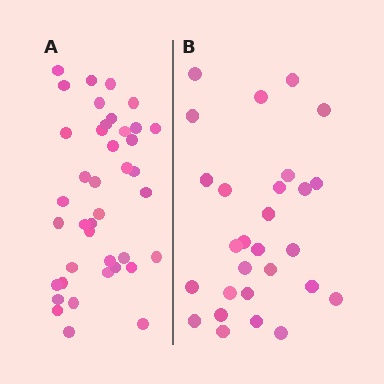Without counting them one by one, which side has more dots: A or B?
Region A (the left region) has more dots.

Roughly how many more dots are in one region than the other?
Region A has roughly 12 or so more dots than region B.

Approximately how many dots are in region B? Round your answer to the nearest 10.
About 30 dots. (The exact count is 28, which rounds to 30.)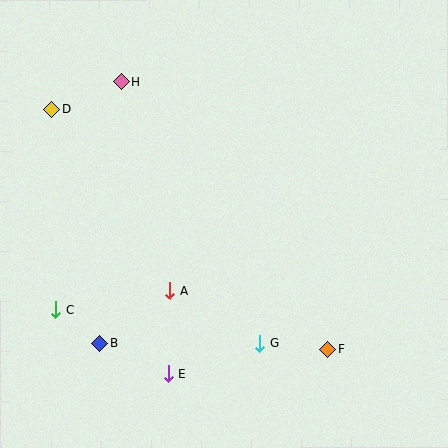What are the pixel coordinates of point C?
Point C is at (56, 310).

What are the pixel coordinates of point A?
Point A is at (170, 291).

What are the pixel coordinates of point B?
Point B is at (99, 343).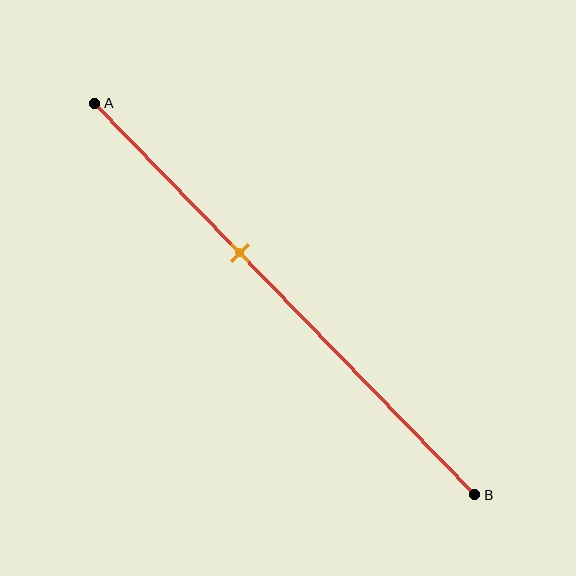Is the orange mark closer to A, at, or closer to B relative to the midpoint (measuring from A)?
The orange mark is closer to point A than the midpoint of segment AB.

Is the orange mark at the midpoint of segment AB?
No, the mark is at about 40% from A, not at the 50% midpoint.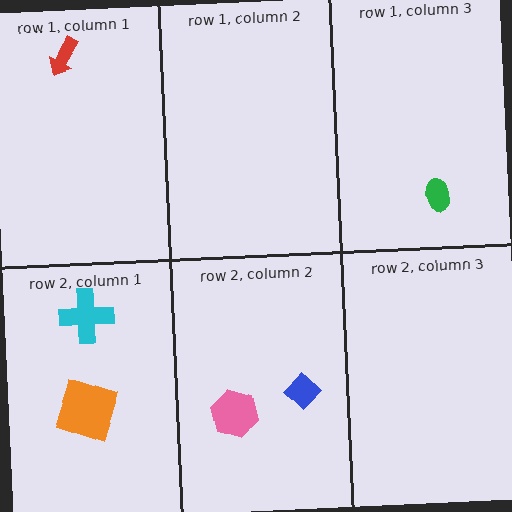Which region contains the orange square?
The row 2, column 1 region.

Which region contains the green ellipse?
The row 1, column 3 region.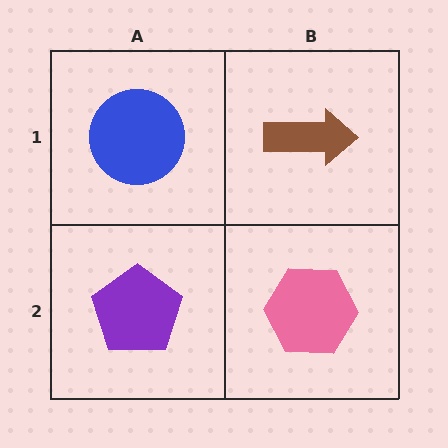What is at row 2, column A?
A purple pentagon.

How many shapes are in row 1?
2 shapes.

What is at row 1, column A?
A blue circle.